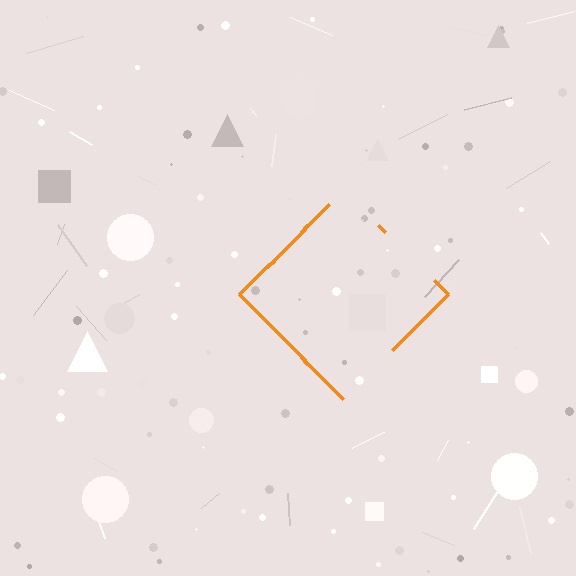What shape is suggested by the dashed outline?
The dashed outline suggests a diamond.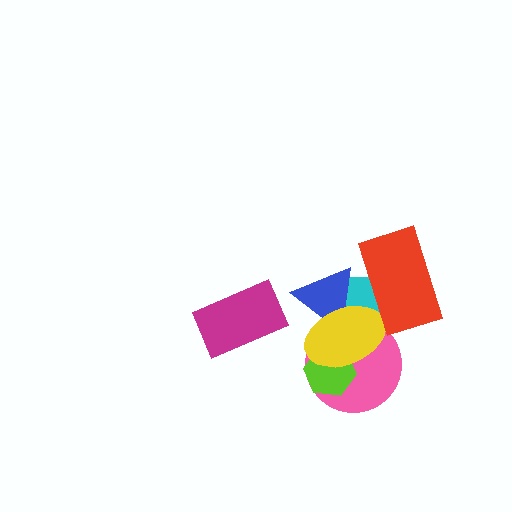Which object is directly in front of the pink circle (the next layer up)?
The lime hexagon is directly in front of the pink circle.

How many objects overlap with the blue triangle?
4 objects overlap with the blue triangle.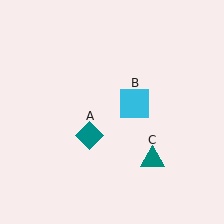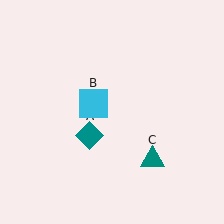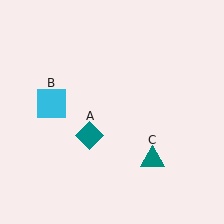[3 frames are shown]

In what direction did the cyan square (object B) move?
The cyan square (object B) moved left.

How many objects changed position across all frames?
1 object changed position: cyan square (object B).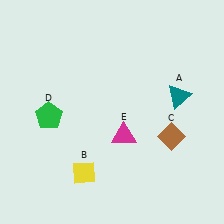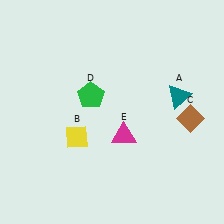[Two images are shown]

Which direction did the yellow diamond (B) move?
The yellow diamond (B) moved up.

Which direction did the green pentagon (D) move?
The green pentagon (D) moved right.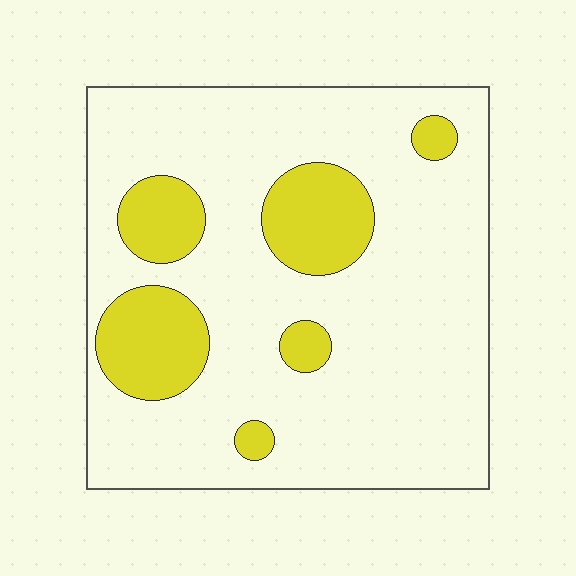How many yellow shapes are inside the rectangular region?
6.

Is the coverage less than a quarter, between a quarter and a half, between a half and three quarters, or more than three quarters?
Less than a quarter.